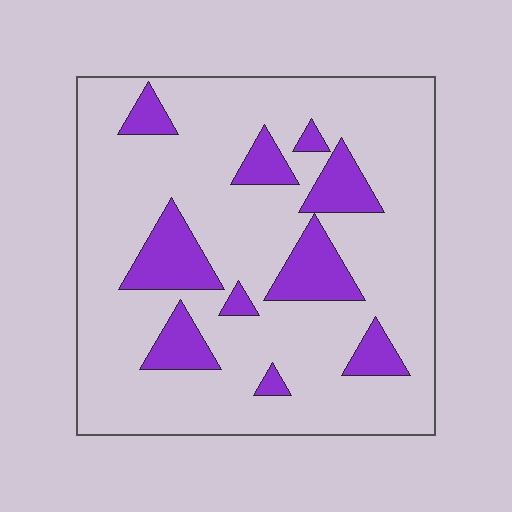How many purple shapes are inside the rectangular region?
10.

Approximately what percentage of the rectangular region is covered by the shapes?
Approximately 20%.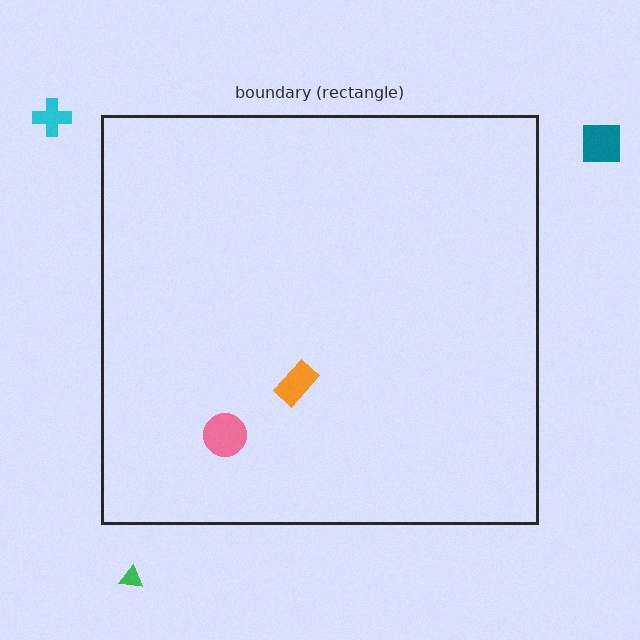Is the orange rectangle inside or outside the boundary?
Inside.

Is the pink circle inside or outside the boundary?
Inside.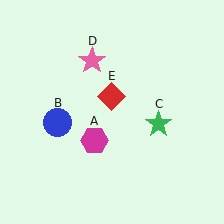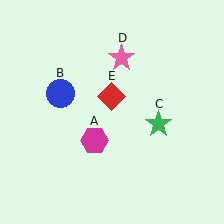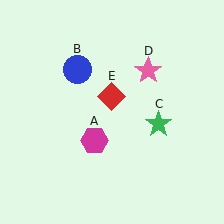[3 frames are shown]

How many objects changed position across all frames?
2 objects changed position: blue circle (object B), pink star (object D).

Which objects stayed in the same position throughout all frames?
Magenta hexagon (object A) and green star (object C) and red diamond (object E) remained stationary.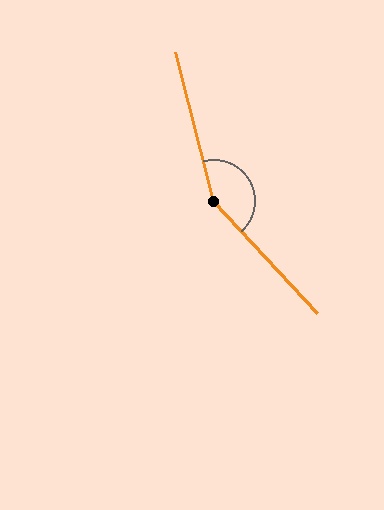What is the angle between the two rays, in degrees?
Approximately 152 degrees.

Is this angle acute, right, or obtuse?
It is obtuse.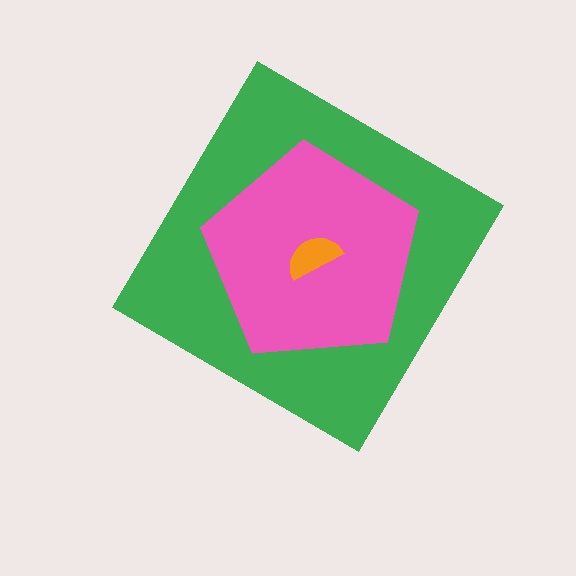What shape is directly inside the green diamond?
The pink pentagon.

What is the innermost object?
The orange semicircle.